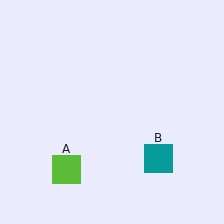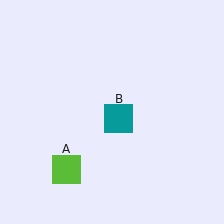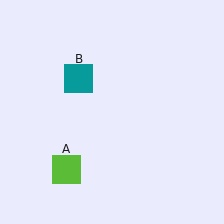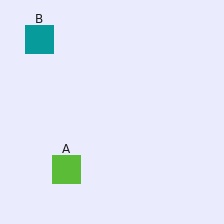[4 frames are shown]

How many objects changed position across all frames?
1 object changed position: teal square (object B).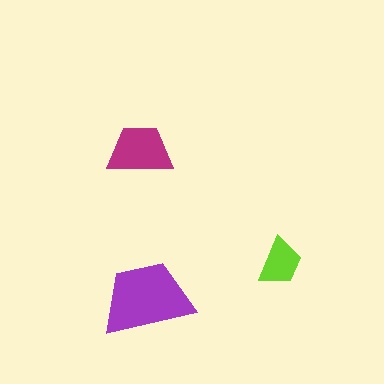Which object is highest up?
The magenta trapezoid is topmost.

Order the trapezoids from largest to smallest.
the purple one, the magenta one, the lime one.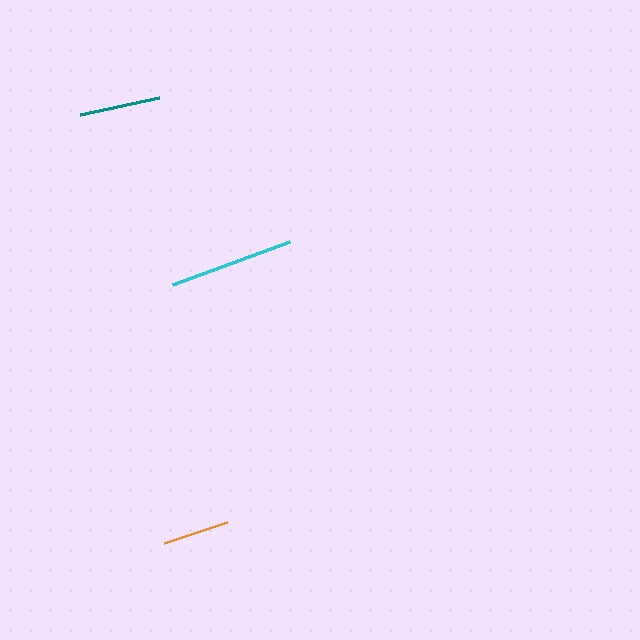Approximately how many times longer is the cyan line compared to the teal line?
The cyan line is approximately 1.5 times the length of the teal line.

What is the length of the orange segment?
The orange segment is approximately 66 pixels long.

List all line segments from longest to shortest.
From longest to shortest: cyan, teal, orange.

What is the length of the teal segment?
The teal segment is approximately 81 pixels long.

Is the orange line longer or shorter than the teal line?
The teal line is longer than the orange line.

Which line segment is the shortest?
The orange line is the shortest at approximately 66 pixels.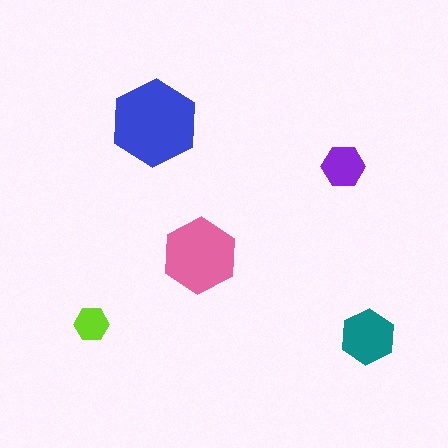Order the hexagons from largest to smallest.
the blue one, the pink one, the teal one, the purple one, the lime one.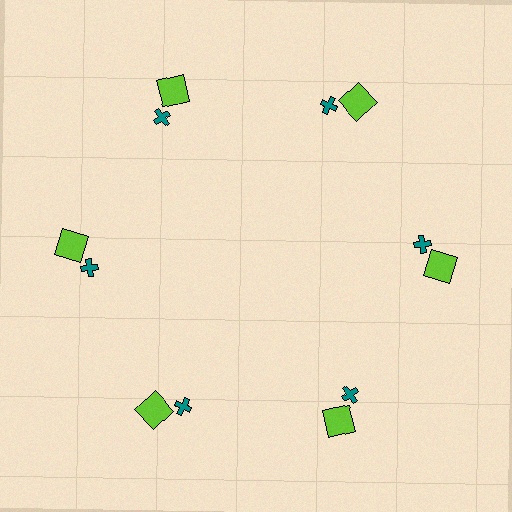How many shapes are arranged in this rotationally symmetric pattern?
There are 12 shapes, arranged in 6 groups of 2.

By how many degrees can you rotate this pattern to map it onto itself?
The pattern maps onto itself every 60 degrees of rotation.